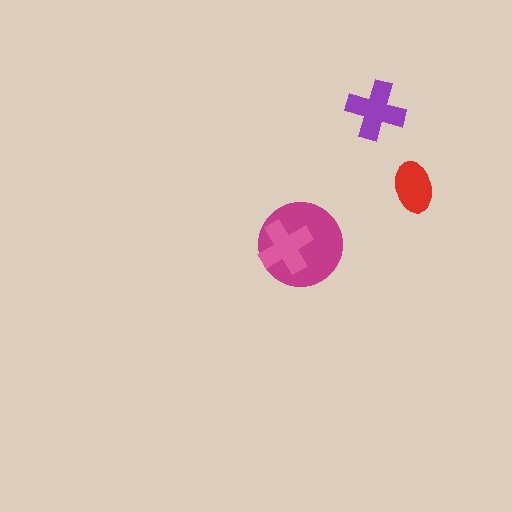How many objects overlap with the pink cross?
1 object overlaps with the pink cross.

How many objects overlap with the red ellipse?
0 objects overlap with the red ellipse.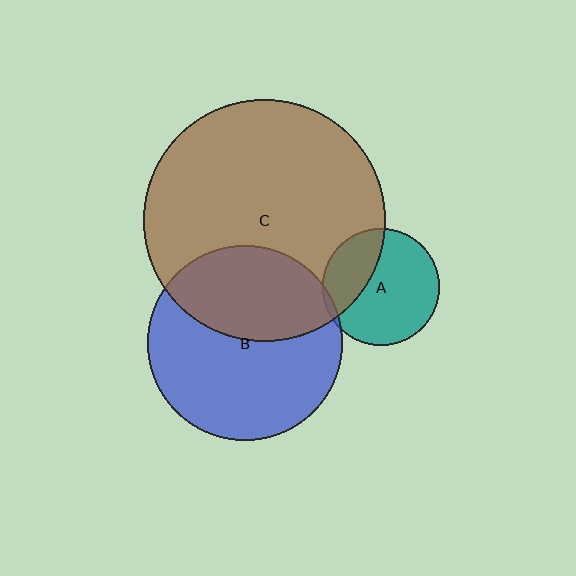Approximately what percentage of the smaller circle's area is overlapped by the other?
Approximately 30%.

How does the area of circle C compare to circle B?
Approximately 1.6 times.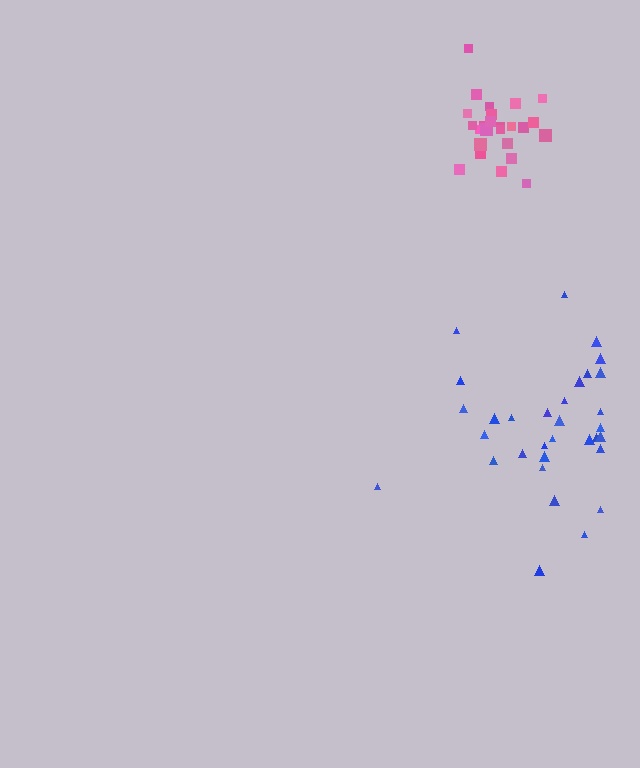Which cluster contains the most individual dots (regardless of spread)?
Blue (32).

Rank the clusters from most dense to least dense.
pink, blue.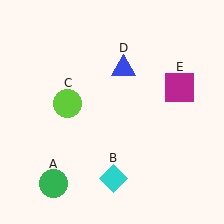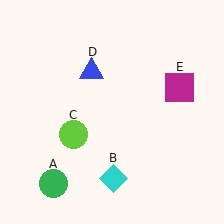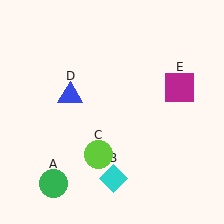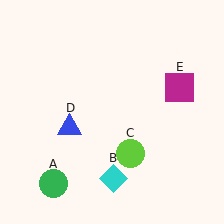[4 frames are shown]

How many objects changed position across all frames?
2 objects changed position: lime circle (object C), blue triangle (object D).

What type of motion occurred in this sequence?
The lime circle (object C), blue triangle (object D) rotated counterclockwise around the center of the scene.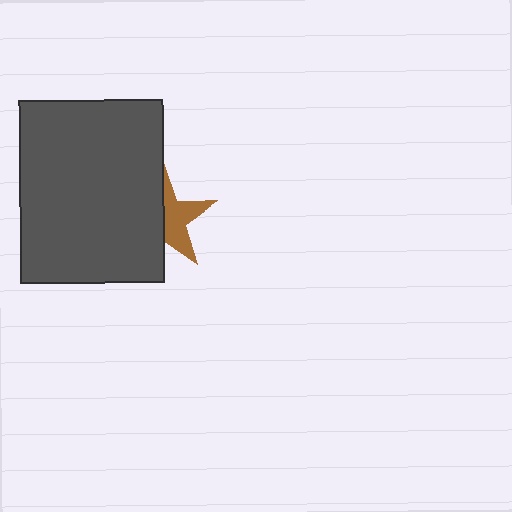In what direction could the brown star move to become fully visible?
The brown star could move right. That would shift it out from behind the dark gray rectangle entirely.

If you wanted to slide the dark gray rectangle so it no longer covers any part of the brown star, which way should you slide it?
Slide it left — that is the most direct way to separate the two shapes.